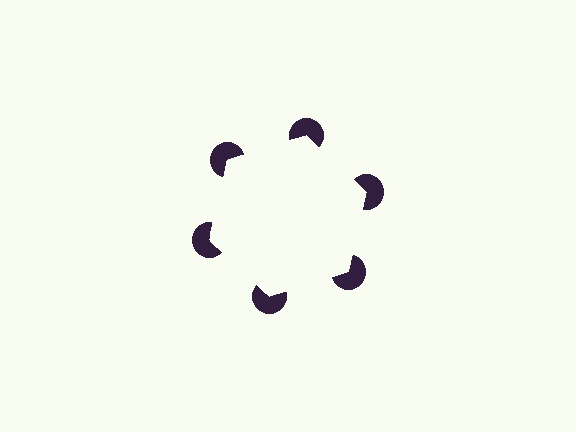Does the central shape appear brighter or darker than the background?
It typically appears slightly brighter than the background, even though no actual brightness change is drawn.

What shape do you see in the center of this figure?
An illusory hexagon — its edges are inferred from the aligned wedge cuts in the pac-man discs, not physically drawn.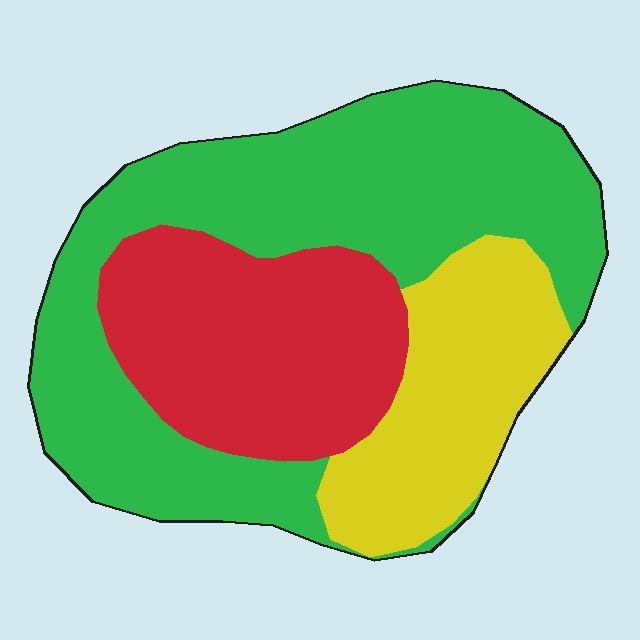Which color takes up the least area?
Yellow, at roughly 20%.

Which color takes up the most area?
Green, at roughly 50%.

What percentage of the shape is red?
Red takes up between a quarter and a half of the shape.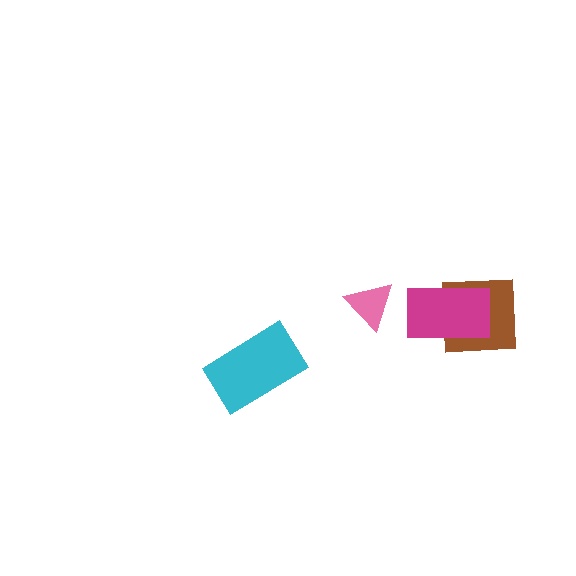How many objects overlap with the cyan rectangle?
0 objects overlap with the cyan rectangle.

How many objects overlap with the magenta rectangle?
1 object overlaps with the magenta rectangle.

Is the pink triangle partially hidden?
No, no other shape covers it.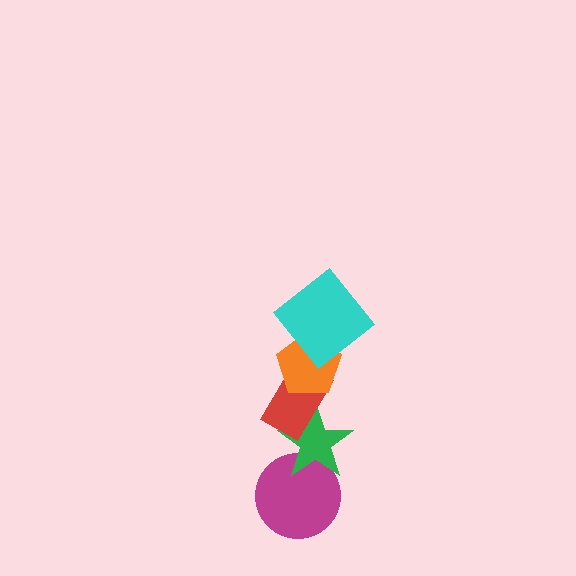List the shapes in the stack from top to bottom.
From top to bottom: the cyan diamond, the orange pentagon, the red rectangle, the green star, the magenta circle.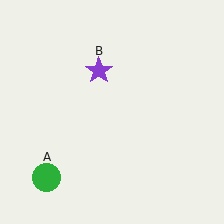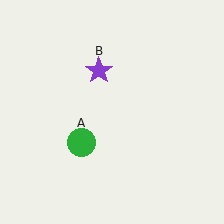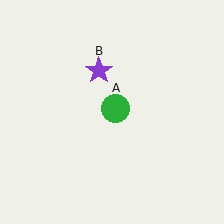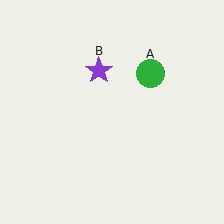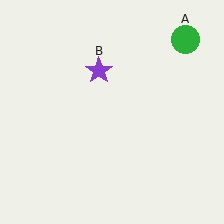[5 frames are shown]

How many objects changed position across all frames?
1 object changed position: green circle (object A).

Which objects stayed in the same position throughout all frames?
Purple star (object B) remained stationary.